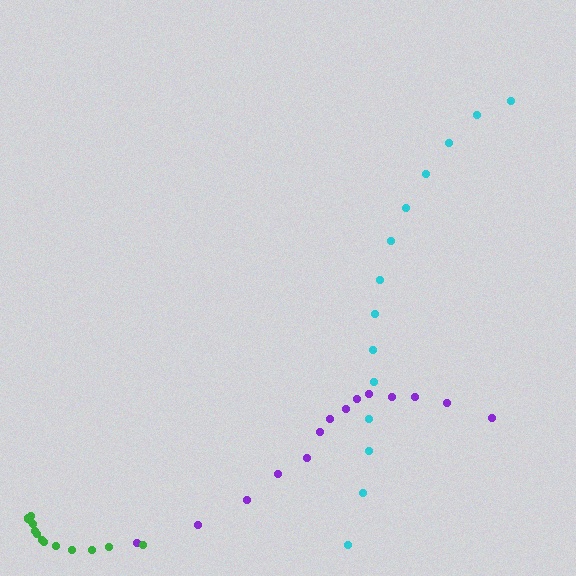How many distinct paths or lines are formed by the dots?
There are 3 distinct paths.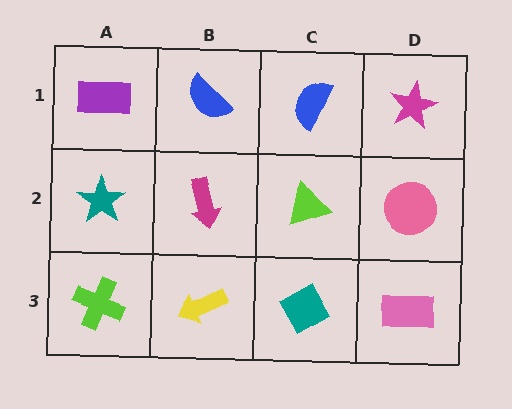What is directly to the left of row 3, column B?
A lime cross.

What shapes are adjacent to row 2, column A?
A purple rectangle (row 1, column A), a lime cross (row 3, column A), a magenta arrow (row 2, column B).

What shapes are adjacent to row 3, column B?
A magenta arrow (row 2, column B), a lime cross (row 3, column A), a teal diamond (row 3, column C).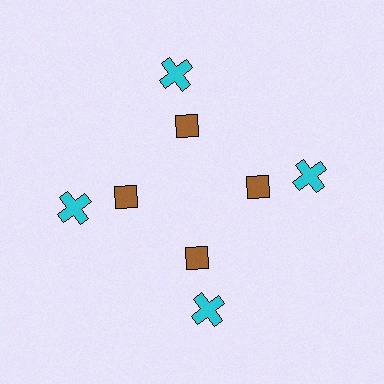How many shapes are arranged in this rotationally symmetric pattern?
There are 8 shapes, arranged in 4 groups of 2.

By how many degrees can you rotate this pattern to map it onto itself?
The pattern maps onto itself every 90 degrees of rotation.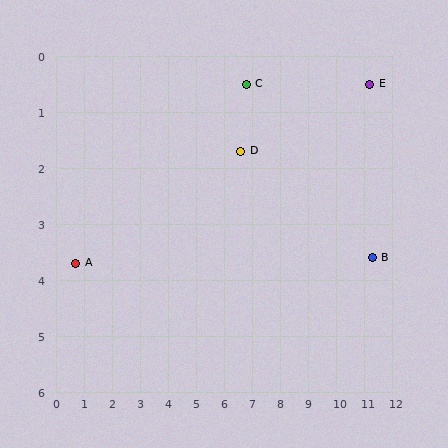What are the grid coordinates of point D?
Point D is at approximately (6.6, 1.7).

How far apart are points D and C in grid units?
Points D and C are about 1.2 grid units apart.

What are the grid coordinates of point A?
Point A is at approximately (0.7, 3.7).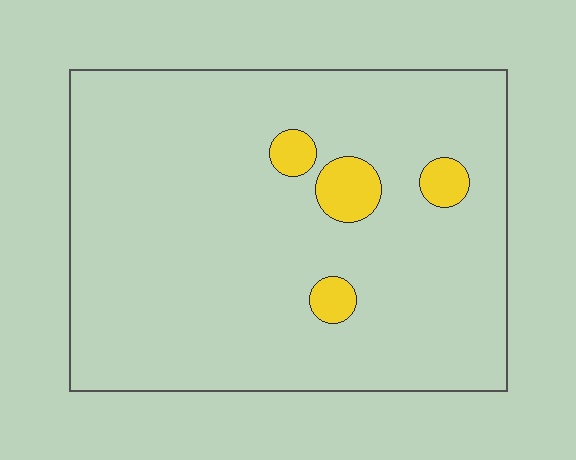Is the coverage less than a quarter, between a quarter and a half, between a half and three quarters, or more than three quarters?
Less than a quarter.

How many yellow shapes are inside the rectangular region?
4.